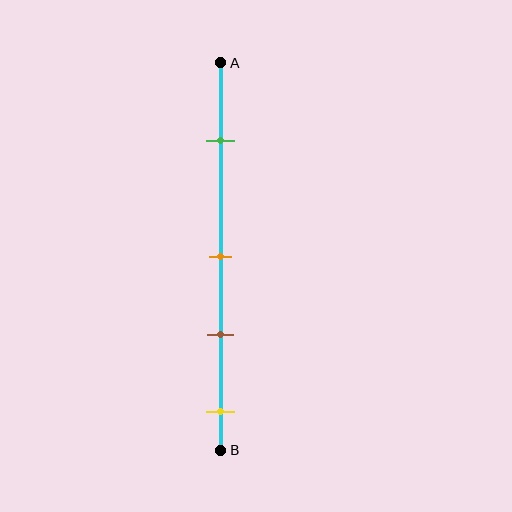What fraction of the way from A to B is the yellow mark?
The yellow mark is approximately 90% (0.9) of the way from A to B.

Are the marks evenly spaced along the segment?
No, the marks are not evenly spaced.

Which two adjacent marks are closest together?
The orange and brown marks are the closest adjacent pair.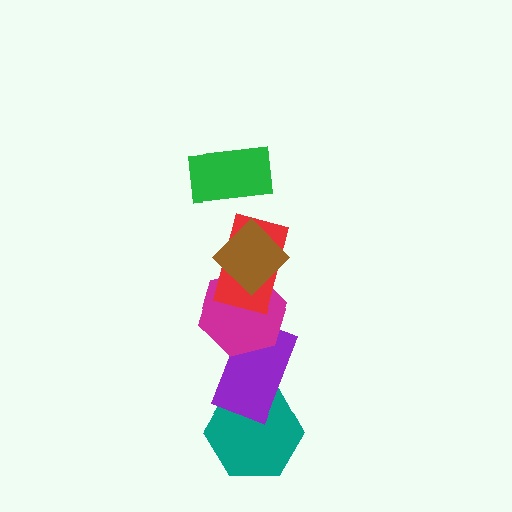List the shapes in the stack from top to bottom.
From top to bottom: the green rectangle, the brown diamond, the red rectangle, the magenta hexagon, the purple rectangle, the teal hexagon.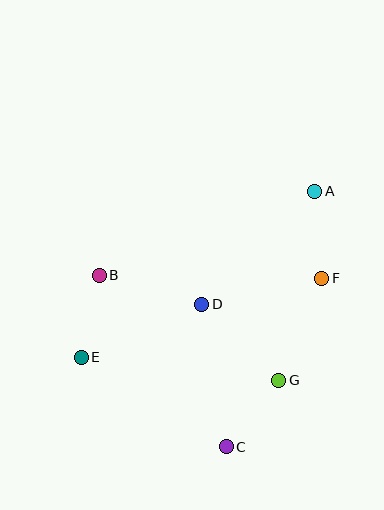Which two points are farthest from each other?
Points A and E are farthest from each other.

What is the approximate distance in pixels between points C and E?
The distance between C and E is approximately 170 pixels.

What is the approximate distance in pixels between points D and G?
The distance between D and G is approximately 108 pixels.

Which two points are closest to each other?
Points B and E are closest to each other.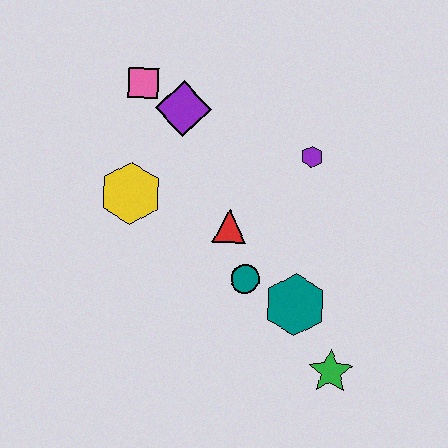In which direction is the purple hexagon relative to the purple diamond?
The purple hexagon is to the right of the purple diamond.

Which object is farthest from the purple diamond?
The green star is farthest from the purple diamond.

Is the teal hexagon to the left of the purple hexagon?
Yes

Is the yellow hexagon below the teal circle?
No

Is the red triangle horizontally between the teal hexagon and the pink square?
Yes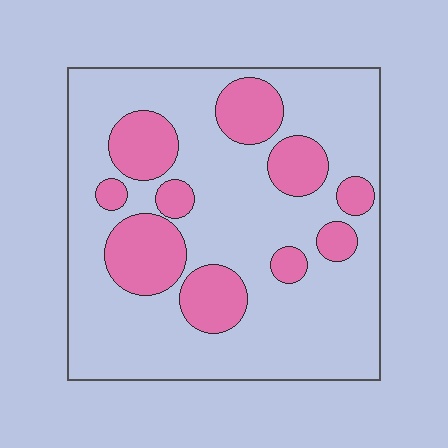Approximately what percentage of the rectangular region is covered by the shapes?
Approximately 25%.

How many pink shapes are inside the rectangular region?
10.